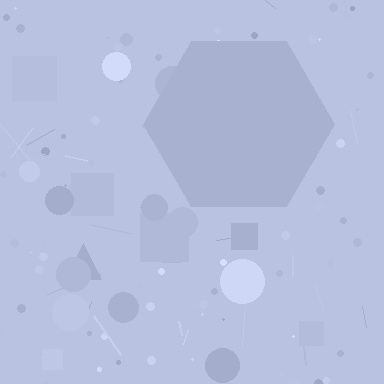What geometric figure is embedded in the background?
A hexagon is embedded in the background.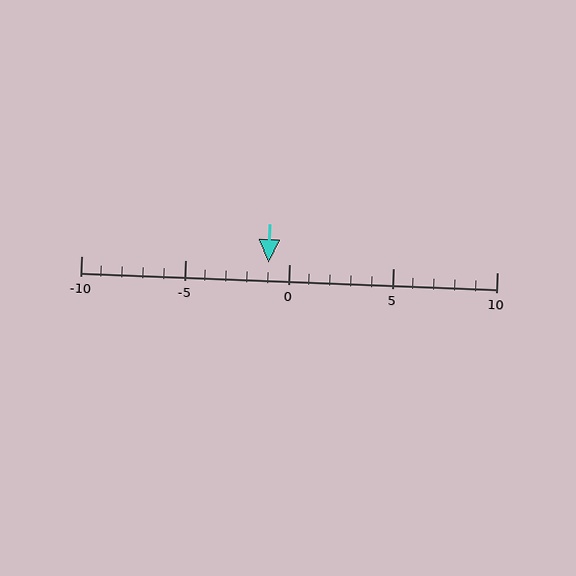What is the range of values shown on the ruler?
The ruler shows values from -10 to 10.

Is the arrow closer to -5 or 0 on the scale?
The arrow is closer to 0.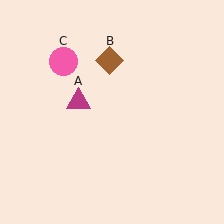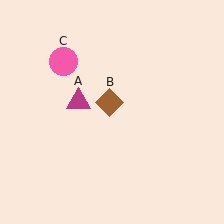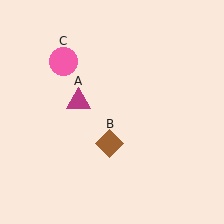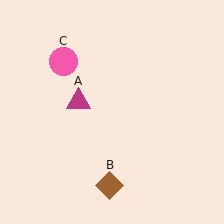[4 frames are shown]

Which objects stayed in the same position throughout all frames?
Magenta triangle (object A) and pink circle (object C) remained stationary.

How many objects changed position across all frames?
1 object changed position: brown diamond (object B).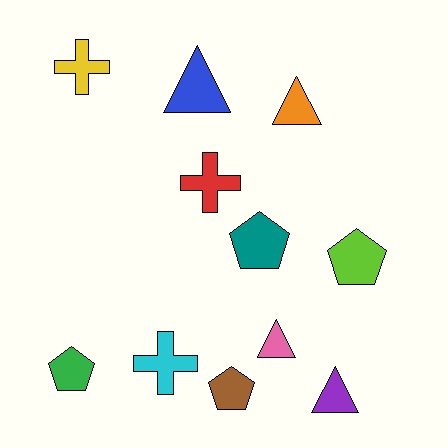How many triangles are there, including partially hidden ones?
There are 4 triangles.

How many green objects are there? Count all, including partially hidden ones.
There is 1 green object.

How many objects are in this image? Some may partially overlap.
There are 11 objects.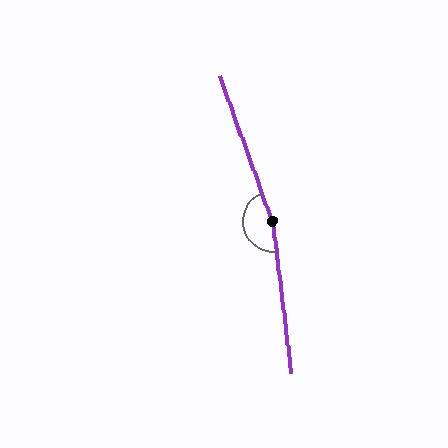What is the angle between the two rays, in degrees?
Approximately 167 degrees.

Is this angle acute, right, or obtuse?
It is obtuse.